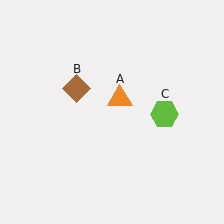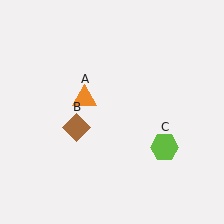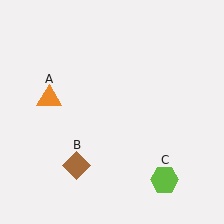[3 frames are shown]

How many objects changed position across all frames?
3 objects changed position: orange triangle (object A), brown diamond (object B), lime hexagon (object C).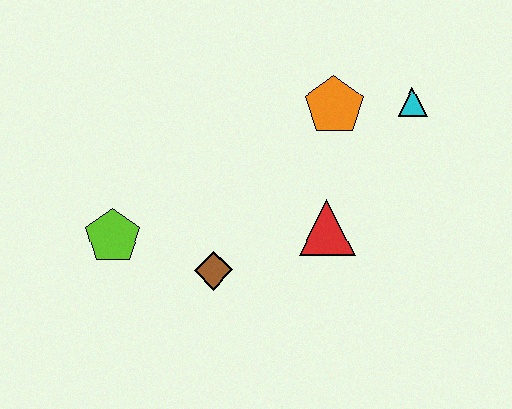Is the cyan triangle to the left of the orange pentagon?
No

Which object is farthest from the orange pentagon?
The lime pentagon is farthest from the orange pentagon.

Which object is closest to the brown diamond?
The lime pentagon is closest to the brown diamond.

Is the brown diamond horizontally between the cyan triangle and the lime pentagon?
Yes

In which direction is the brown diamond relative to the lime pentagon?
The brown diamond is to the right of the lime pentagon.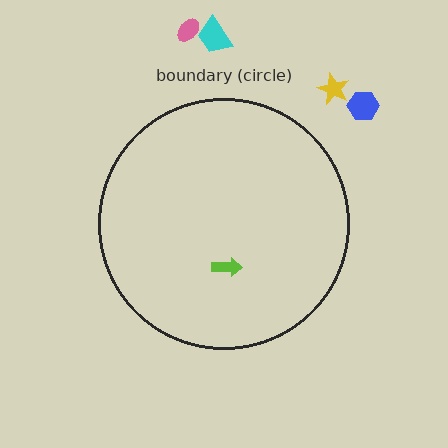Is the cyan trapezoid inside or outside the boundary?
Outside.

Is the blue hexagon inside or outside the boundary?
Outside.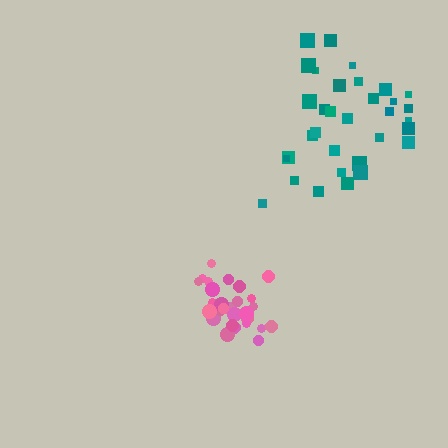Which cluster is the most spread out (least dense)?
Teal.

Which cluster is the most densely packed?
Pink.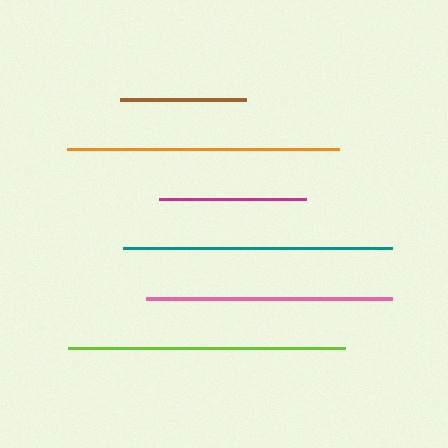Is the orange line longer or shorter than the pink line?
The orange line is longer than the pink line.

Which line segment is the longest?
The lime line is the longest at approximately 277 pixels.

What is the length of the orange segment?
The orange segment is approximately 272 pixels long.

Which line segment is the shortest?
The brown line is the shortest at approximately 127 pixels.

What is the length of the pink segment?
The pink segment is approximately 246 pixels long.